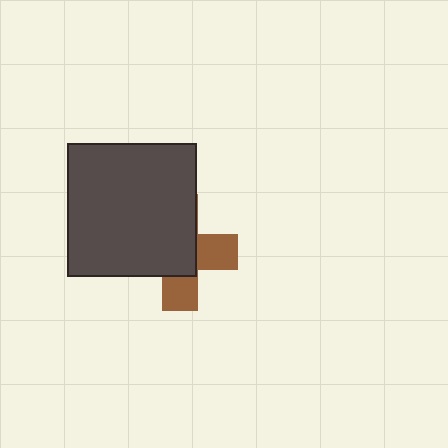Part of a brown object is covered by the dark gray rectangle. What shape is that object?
It is a cross.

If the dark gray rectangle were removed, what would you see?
You would see the complete brown cross.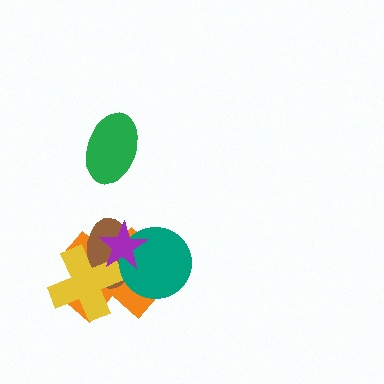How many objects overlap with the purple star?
4 objects overlap with the purple star.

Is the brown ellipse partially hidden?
Yes, it is partially covered by another shape.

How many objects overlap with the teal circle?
3 objects overlap with the teal circle.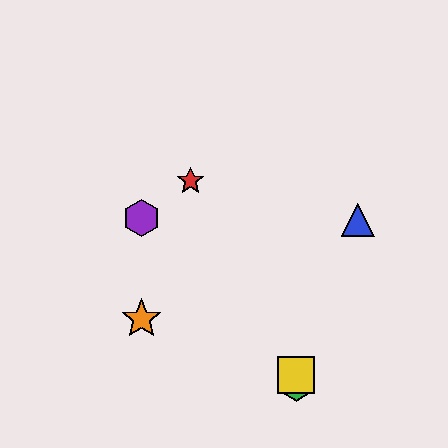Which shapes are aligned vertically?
The green hexagon, the yellow square are aligned vertically.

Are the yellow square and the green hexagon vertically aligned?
Yes, both are at x≈296.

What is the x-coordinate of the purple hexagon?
The purple hexagon is at x≈142.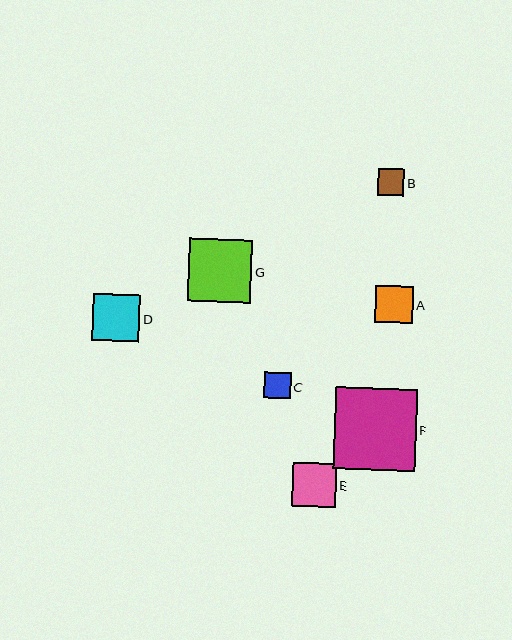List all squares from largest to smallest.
From largest to smallest: F, G, D, E, A, C, B.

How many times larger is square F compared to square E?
Square F is approximately 1.9 times the size of square E.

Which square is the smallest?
Square B is the smallest with a size of approximately 26 pixels.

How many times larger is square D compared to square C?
Square D is approximately 1.8 times the size of square C.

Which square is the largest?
Square F is the largest with a size of approximately 81 pixels.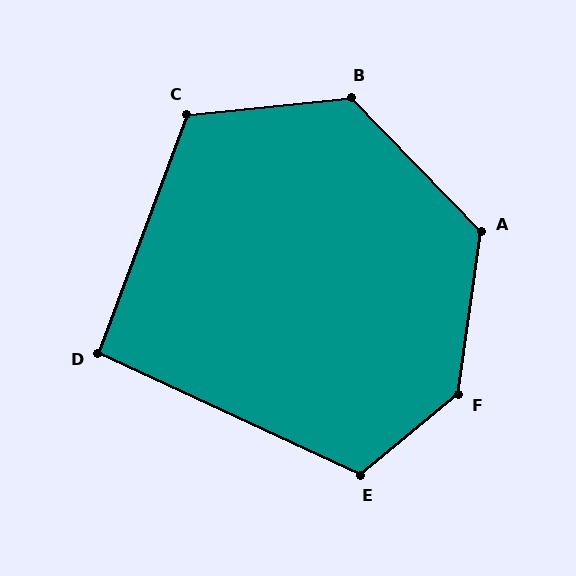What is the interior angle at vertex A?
Approximately 128 degrees (obtuse).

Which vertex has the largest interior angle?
F, at approximately 137 degrees.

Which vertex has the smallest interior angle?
D, at approximately 95 degrees.